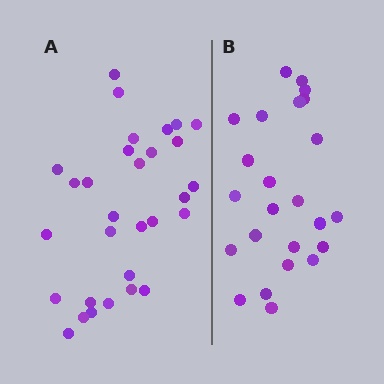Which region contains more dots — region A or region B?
Region A (the left region) has more dots.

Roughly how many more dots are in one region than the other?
Region A has about 6 more dots than region B.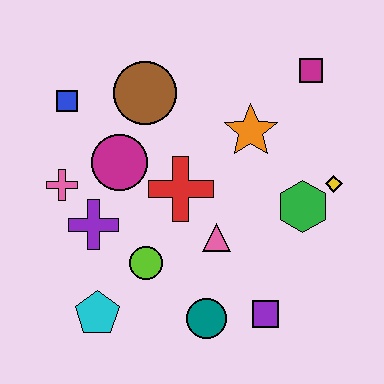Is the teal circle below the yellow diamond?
Yes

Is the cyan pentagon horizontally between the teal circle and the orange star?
No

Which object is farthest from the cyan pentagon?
The magenta square is farthest from the cyan pentagon.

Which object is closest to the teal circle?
The purple square is closest to the teal circle.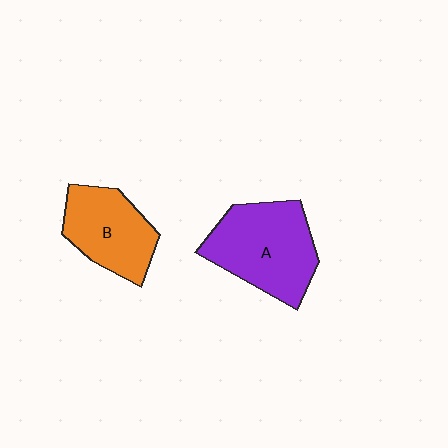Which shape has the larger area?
Shape A (purple).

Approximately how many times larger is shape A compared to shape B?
Approximately 1.3 times.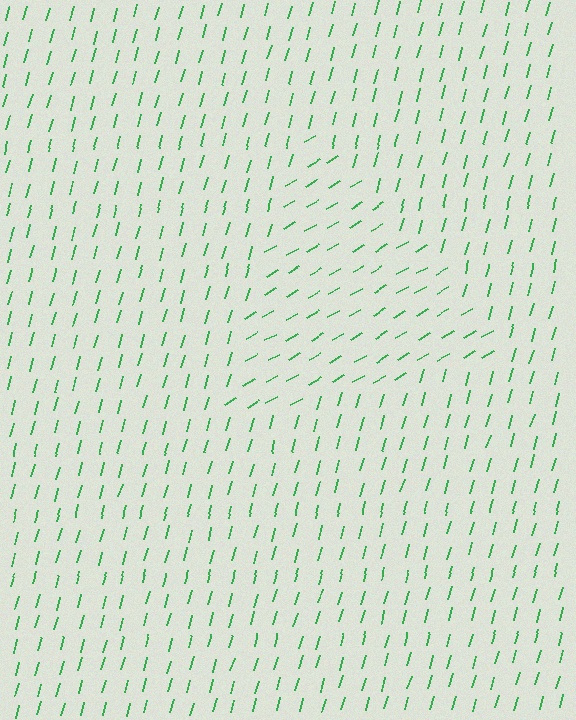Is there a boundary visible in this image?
Yes, there is a texture boundary formed by a change in line orientation.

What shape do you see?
I see a triangle.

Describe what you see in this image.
The image is filled with small green line segments. A triangle region in the image has lines oriented differently from the surrounding lines, creating a visible texture boundary.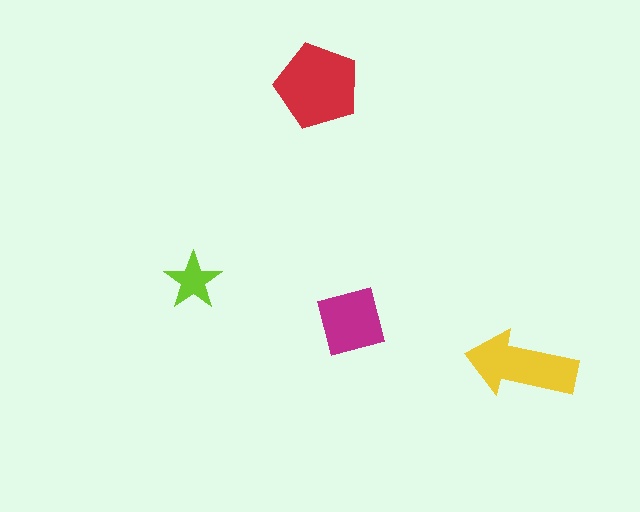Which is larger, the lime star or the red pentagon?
The red pentagon.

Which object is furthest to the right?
The yellow arrow is rightmost.